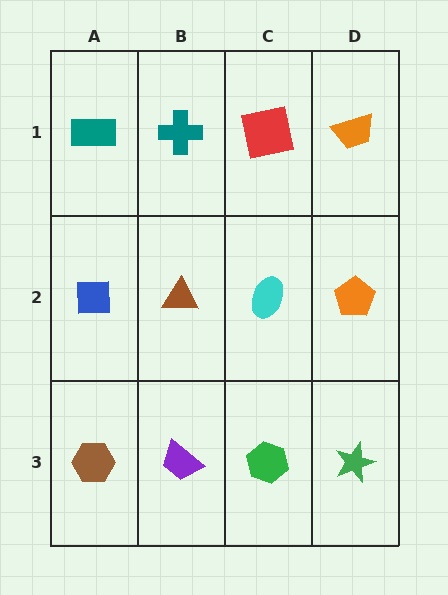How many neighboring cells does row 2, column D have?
3.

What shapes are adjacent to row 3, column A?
A blue square (row 2, column A), a purple trapezoid (row 3, column B).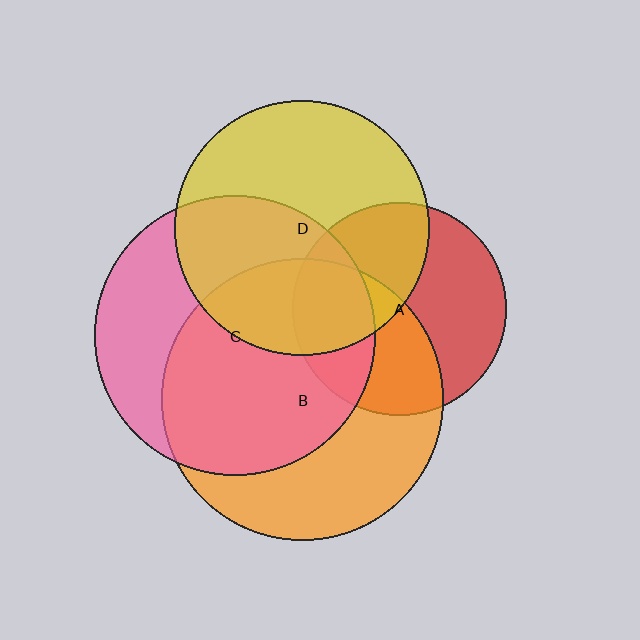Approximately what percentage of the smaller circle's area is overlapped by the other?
Approximately 25%.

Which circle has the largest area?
Circle B (orange).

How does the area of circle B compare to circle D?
Approximately 1.2 times.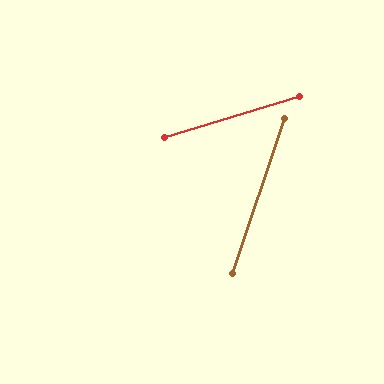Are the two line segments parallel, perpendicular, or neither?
Neither parallel nor perpendicular — they differ by about 55°.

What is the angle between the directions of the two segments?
Approximately 55 degrees.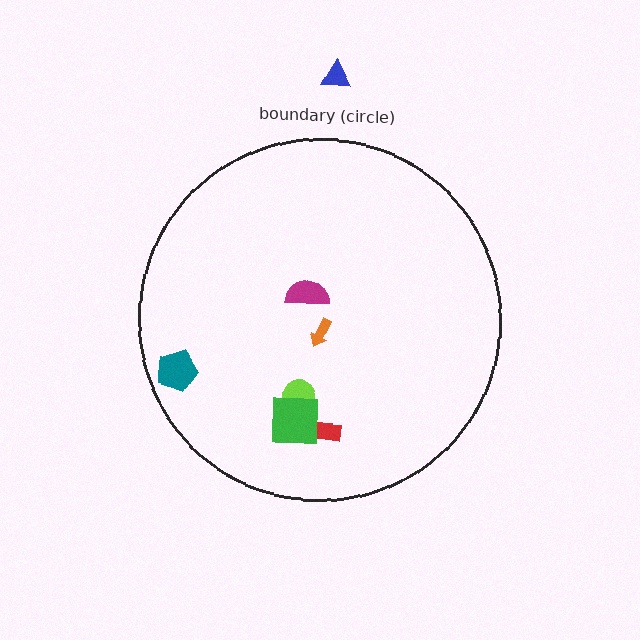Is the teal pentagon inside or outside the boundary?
Inside.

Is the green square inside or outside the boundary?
Inside.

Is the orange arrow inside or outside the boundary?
Inside.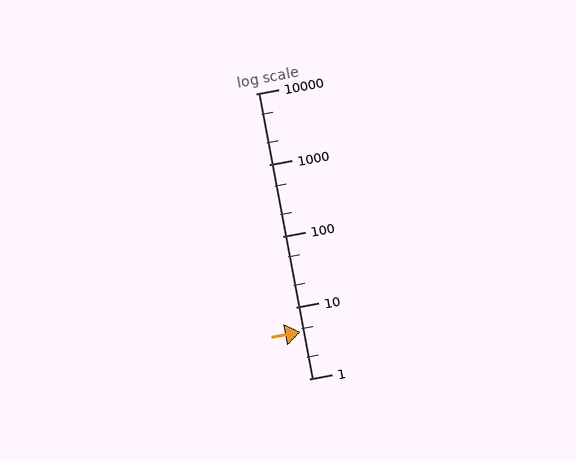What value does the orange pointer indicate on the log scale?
The pointer indicates approximately 4.5.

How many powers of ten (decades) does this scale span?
The scale spans 4 decades, from 1 to 10000.